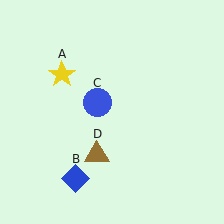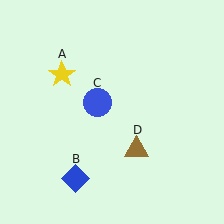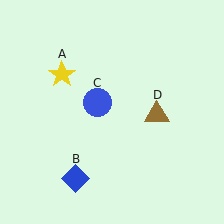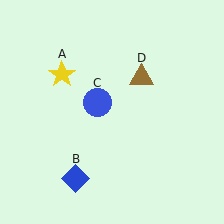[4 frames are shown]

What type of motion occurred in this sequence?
The brown triangle (object D) rotated counterclockwise around the center of the scene.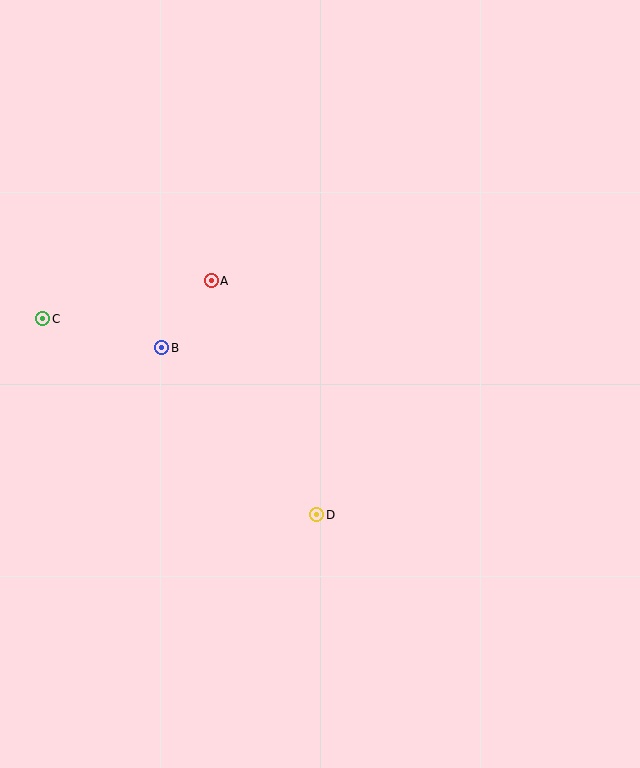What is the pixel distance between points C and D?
The distance between C and D is 337 pixels.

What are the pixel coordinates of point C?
Point C is at (43, 319).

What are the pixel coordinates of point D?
Point D is at (317, 515).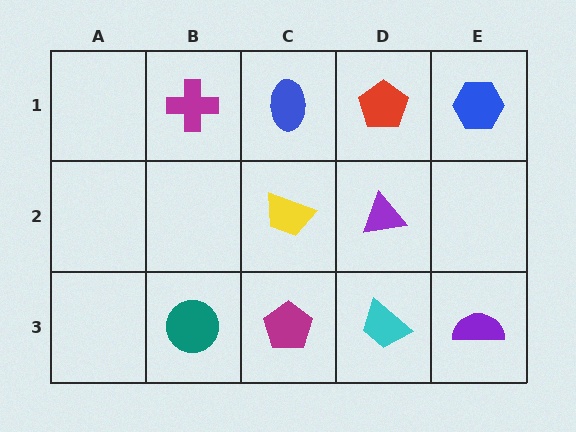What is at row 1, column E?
A blue hexagon.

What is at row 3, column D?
A cyan trapezoid.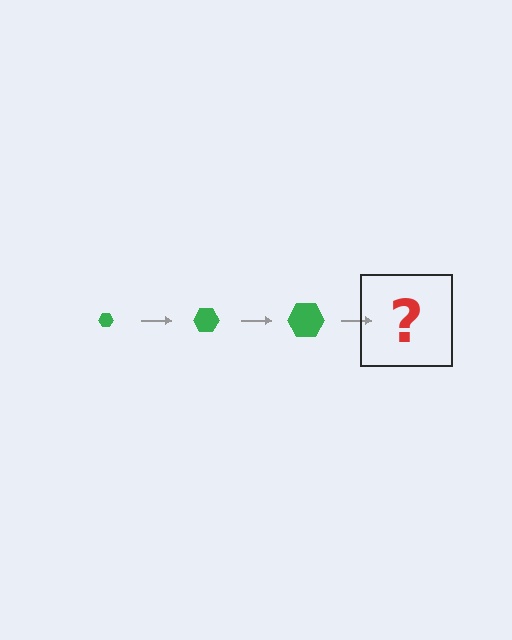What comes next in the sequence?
The next element should be a green hexagon, larger than the previous one.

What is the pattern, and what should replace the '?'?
The pattern is that the hexagon gets progressively larger each step. The '?' should be a green hexagon, larger than the previous one.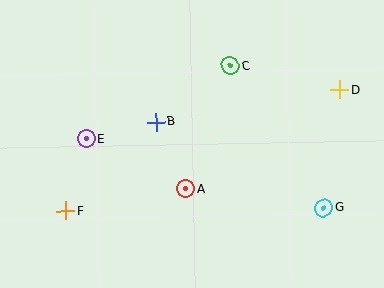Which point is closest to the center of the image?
Point B at (156, 122) is closest to the center.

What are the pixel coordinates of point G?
Point G is at (324, 208).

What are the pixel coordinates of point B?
Point B is at (156, 122).